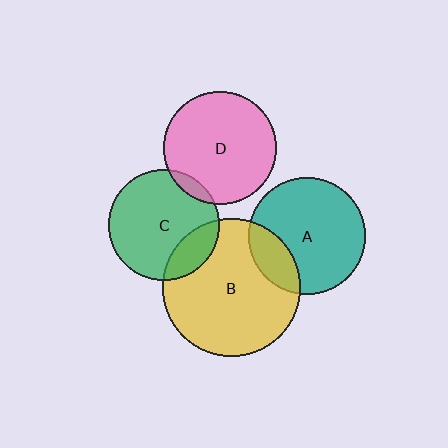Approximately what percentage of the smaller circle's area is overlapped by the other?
Approximately 20%.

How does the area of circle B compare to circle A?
Approximately 1.4 times.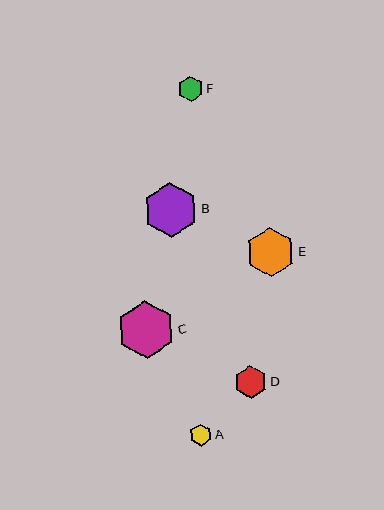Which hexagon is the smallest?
Hexagon A is the smallest with a size of approximately 22 pixels.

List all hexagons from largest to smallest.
From largest to smallest: C, B, E, D, F, A.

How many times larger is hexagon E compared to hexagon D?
Hexagon E is approximately 1.5 times the size of hexagon D.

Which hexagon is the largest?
Hexagon C is the largest with a size of approximately 57 pixels.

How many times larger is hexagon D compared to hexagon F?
Hexagon D is approximately 1.3 times the size of hexagon F.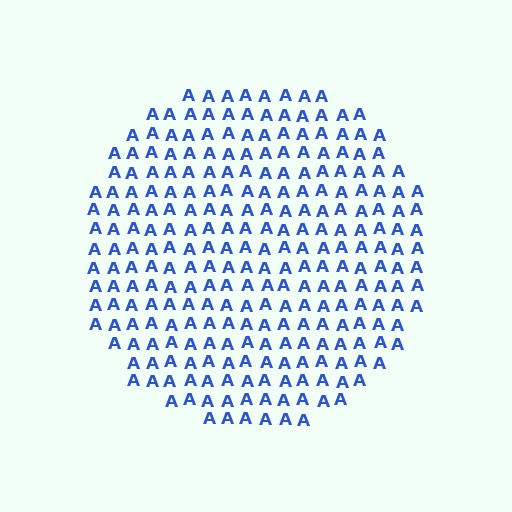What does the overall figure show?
The overall figure shows a circle.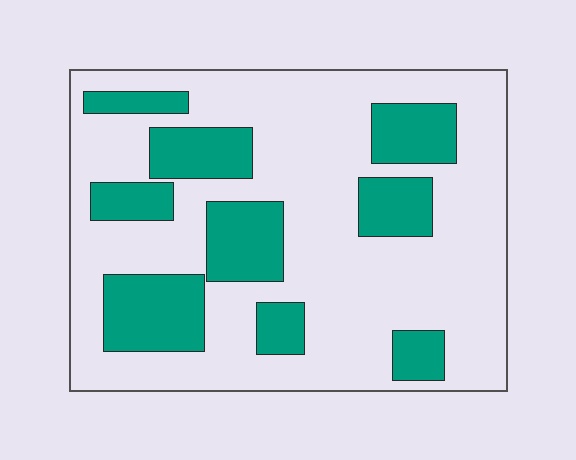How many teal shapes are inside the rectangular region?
9.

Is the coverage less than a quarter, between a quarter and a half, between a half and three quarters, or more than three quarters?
Between a quarter and a half.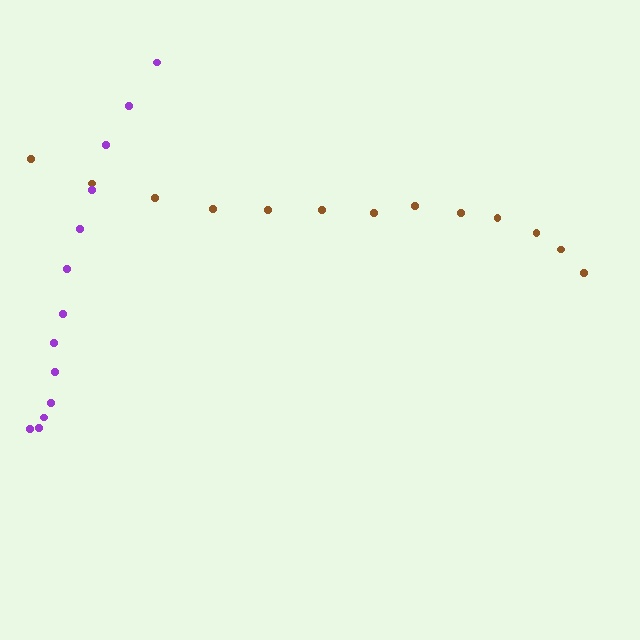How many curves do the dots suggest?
There are 2 distinct paths.